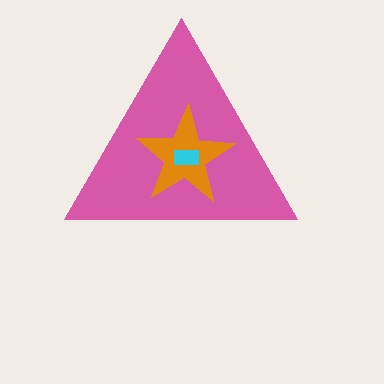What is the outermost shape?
The pink triangle.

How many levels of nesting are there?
3.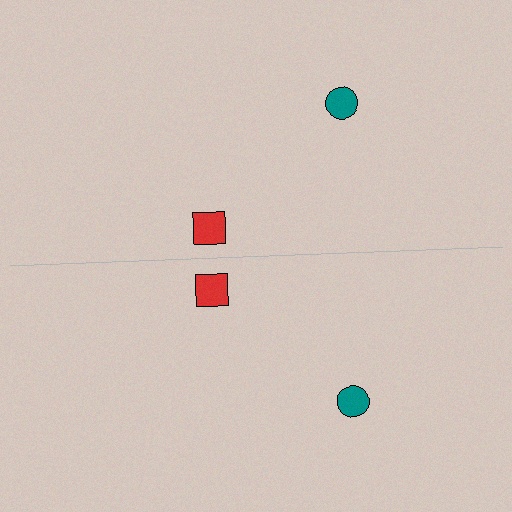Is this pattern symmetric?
Yes, this pattern has bilateral (reflection) symmetry.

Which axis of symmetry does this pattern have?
The pattern has a horizontal axis of symmetry running through the center of the image.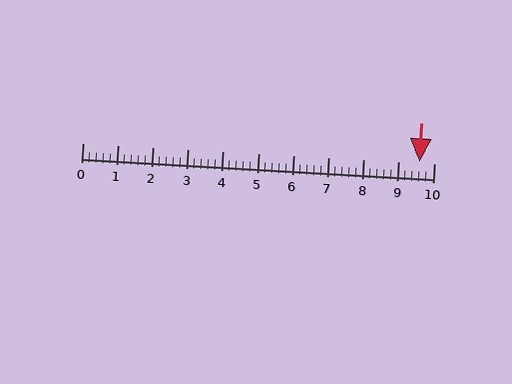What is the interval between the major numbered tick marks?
The major tick marks are spaced 1 units apart.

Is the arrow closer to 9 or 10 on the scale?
The arrow is closer to 10.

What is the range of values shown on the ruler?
The ruler shows values from 0 to 10.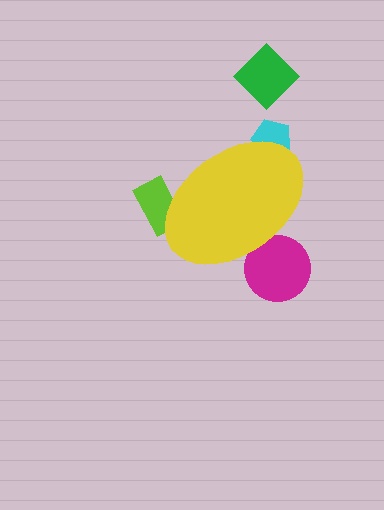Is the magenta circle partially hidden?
Yes, the magenta circle is partially hidden behind the yellow ellipse.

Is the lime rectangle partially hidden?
Yes, the lime rectangle is partially hidden behind the yellow ellipse.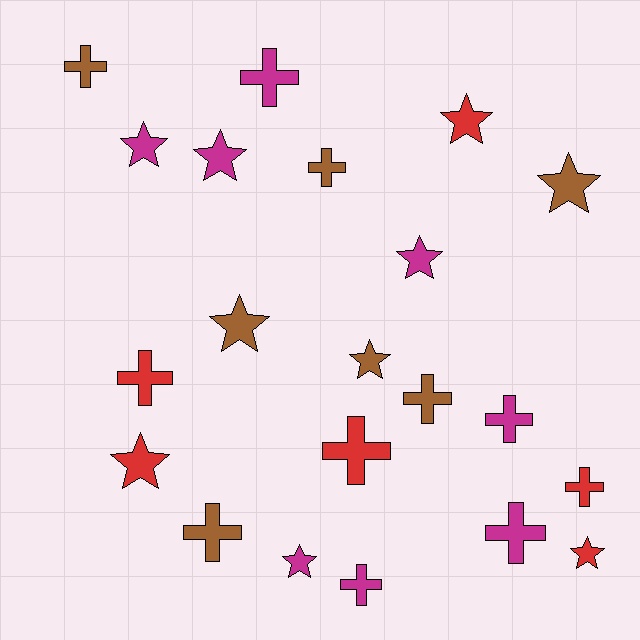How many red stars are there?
There are 3 red stars.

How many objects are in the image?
There are 21 objects.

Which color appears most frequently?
Magenta, with 8 objects.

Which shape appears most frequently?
Cross, with 11 objects.